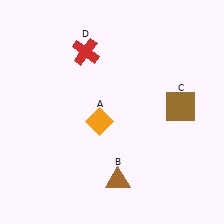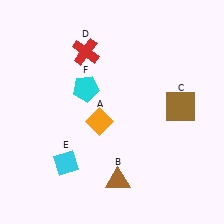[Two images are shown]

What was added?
A cyan diamond (E), a cyan pentagon (F) were added in Image 2.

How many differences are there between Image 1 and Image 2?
There are 2 differences between the two images.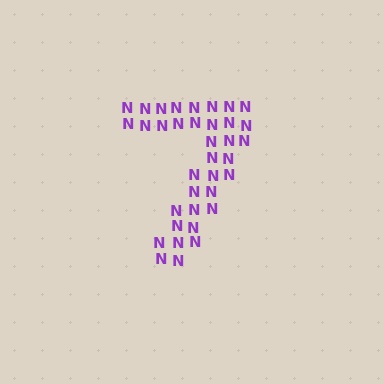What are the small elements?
The small elements are letter N's.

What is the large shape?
The large shape is the digit 7.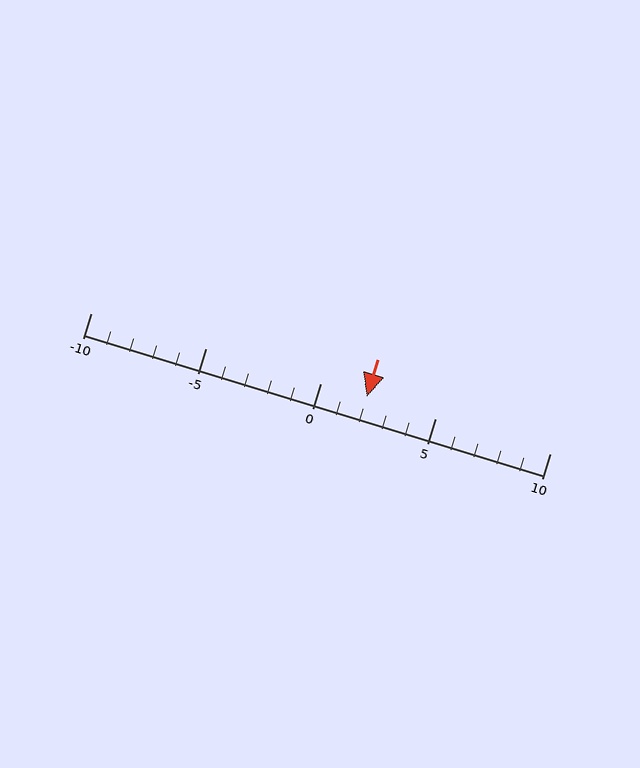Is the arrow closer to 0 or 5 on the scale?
The arrow is closer to 0.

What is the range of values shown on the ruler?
The ruler shows values from -10 to 10.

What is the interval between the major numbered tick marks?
The major tick marks are spaced 5 units apart.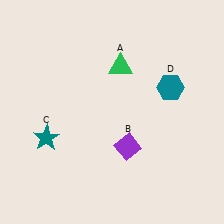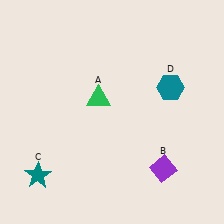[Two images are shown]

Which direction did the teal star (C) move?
The teal star (C) moved down.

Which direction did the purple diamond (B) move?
The purple diamond (B) moved right.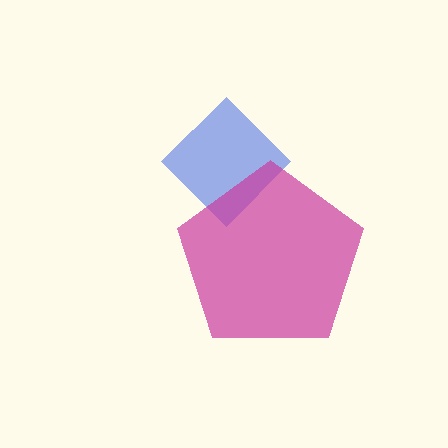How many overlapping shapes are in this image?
There are 2 overlapping shapes in the image.